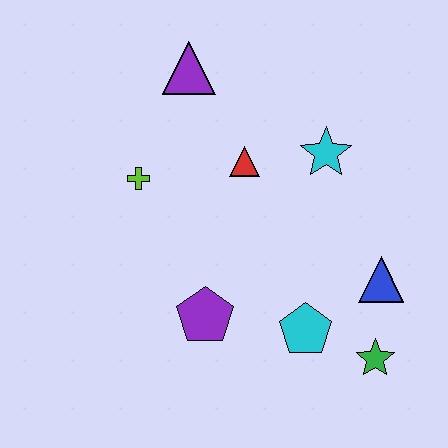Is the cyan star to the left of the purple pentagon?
No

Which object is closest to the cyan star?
The red triangle is closest to the cyan star.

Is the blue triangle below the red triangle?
Yes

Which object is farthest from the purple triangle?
The green star is farthest from the purple triangle.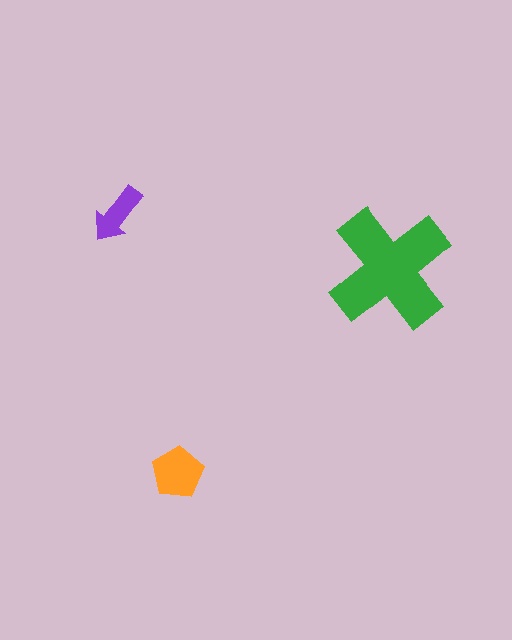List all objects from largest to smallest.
The green cross, the orange pentagon, the purple arrow.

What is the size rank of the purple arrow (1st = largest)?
3rd.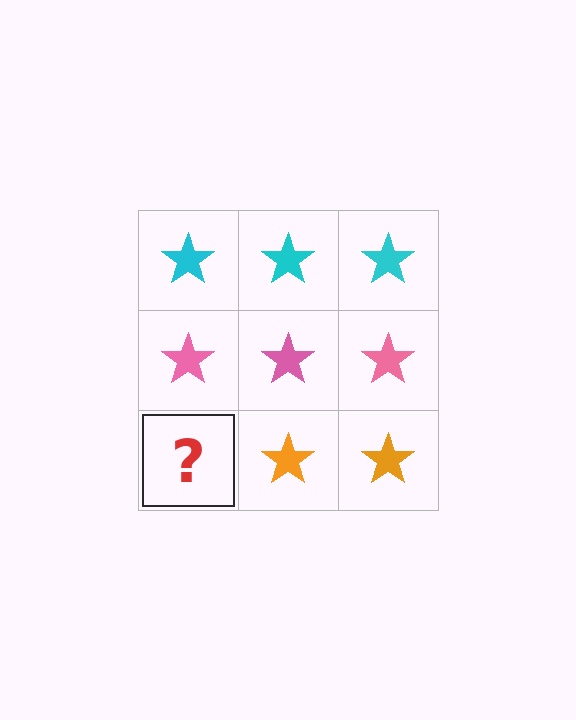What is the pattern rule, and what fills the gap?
The rule is that each row has a consistent color. The gap should be filled with an orange star.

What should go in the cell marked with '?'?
The missing cell should contain an orange star.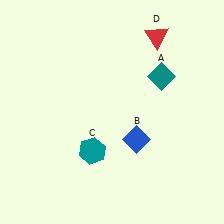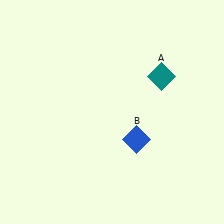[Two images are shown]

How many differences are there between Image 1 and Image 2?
There are 2 differences between the two images.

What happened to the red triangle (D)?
The red triangle (D) was removed in Image 2. It was in the top-right area of Image 1.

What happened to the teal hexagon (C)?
The teal hexagon (C) was removed in Image 2. It was in the bottom-left area of Image 1.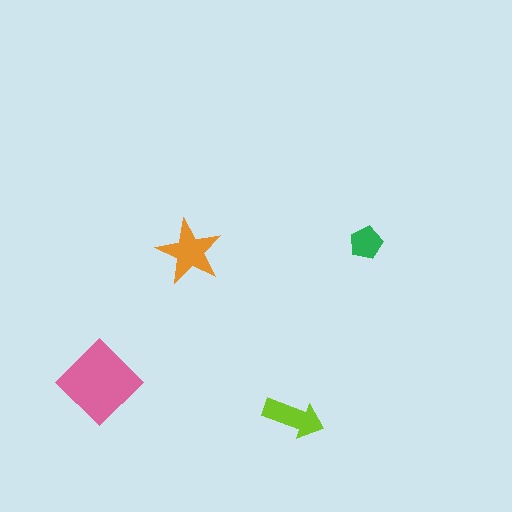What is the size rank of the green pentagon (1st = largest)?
4th.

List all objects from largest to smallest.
The pink diamond, the orange star, the lime arrow, the green pentagon.